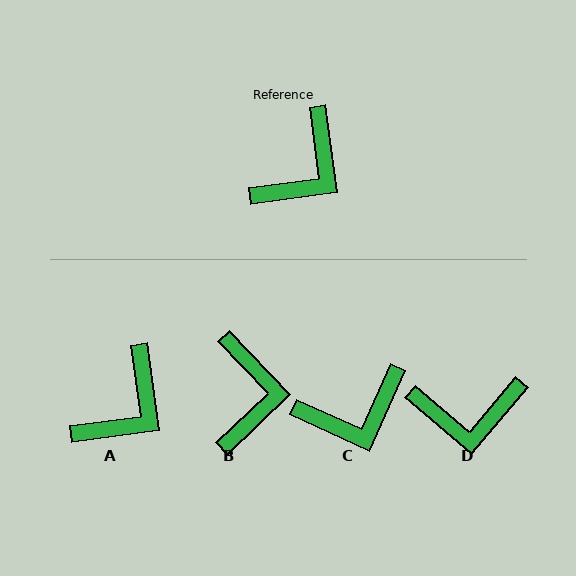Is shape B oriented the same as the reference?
No, it is off by about 36 degrees.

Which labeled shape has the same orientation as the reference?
A.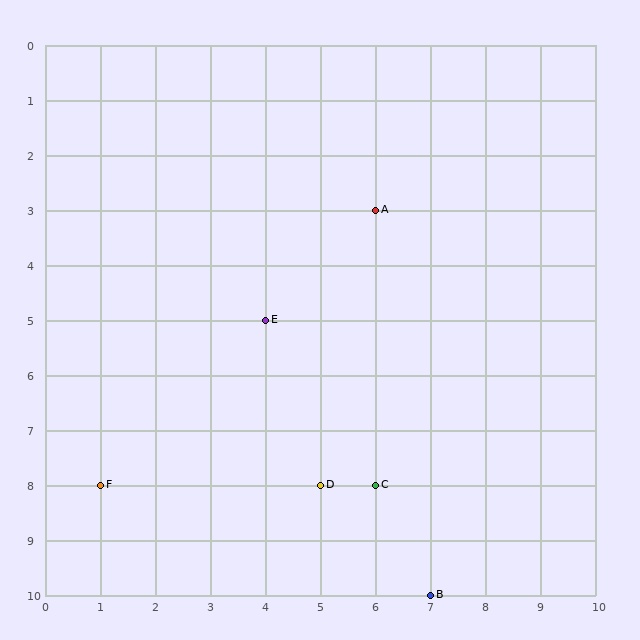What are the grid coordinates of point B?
Point B is at grid coordinates (7, 10).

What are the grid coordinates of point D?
Point D is at grid coordinates (5, 8).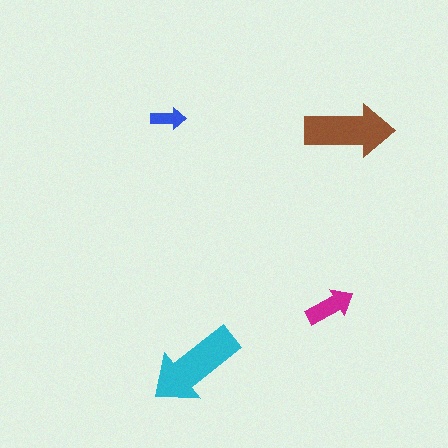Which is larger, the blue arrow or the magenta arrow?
The magenta one.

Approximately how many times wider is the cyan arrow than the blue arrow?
About 2.5 times wider.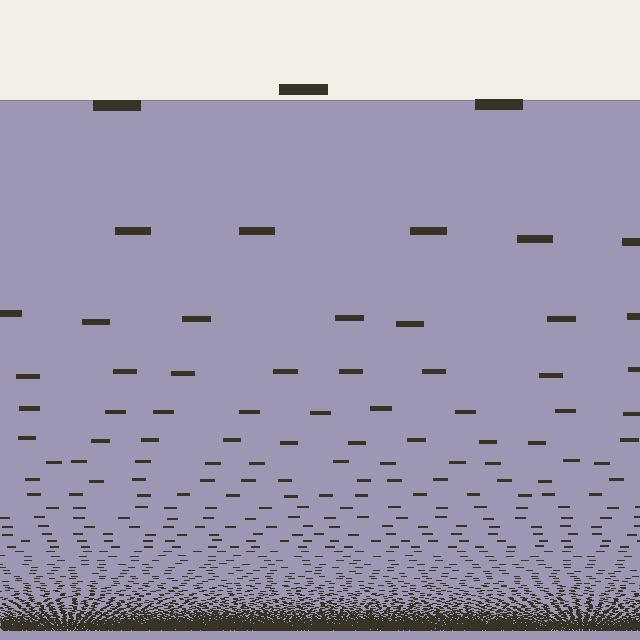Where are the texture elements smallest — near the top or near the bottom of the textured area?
Near the bottom.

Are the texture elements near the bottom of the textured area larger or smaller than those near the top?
Smaller. The gradient is inverted — elements near the bottom are smaller and denser.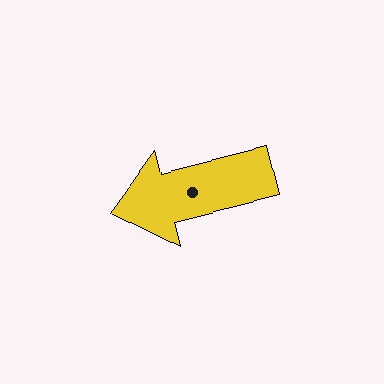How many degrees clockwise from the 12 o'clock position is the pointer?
Approximately 256 degrees.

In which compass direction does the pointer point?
West.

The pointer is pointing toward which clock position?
Roughly 9 o'clock.